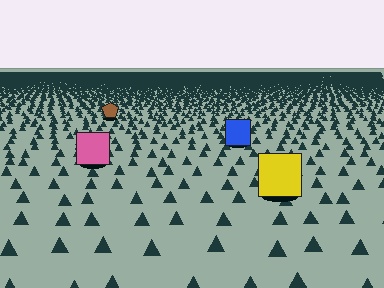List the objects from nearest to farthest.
From nearest to farthest: the yellow square, the pink square, the blue square, the brown pentagon.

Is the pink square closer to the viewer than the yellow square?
No. The yellow square is closer — you can tell from the texture gradient: the ground texture is coarser near it.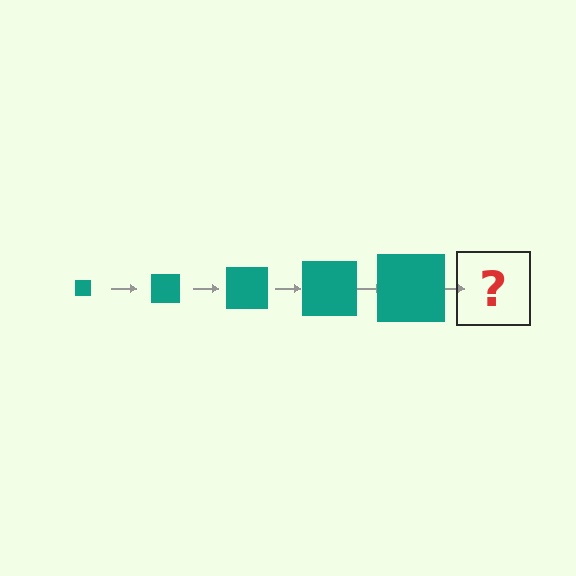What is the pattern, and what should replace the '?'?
The pattern is that the square gets progressively larger each step. The '?' should be a teal square, larger than the previous one.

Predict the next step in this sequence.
The next step is a teal square, larger than the previous one.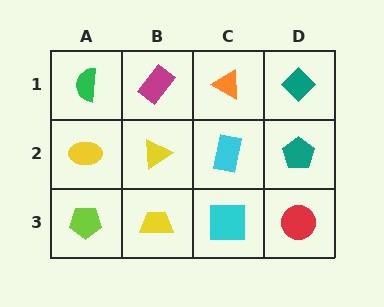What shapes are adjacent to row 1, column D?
A teal pentagon (row 2, column D), an orange triangle (row 1, column C).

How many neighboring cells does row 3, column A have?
2.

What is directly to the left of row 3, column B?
A lime pentagon.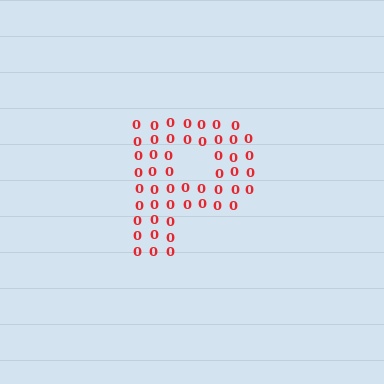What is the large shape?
The large shape is the letter P.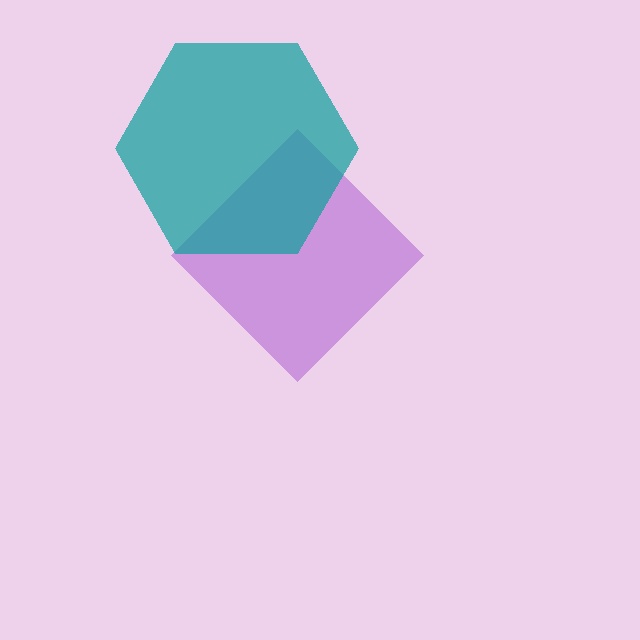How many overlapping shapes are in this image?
There are 2 overlapping shapes in the image.